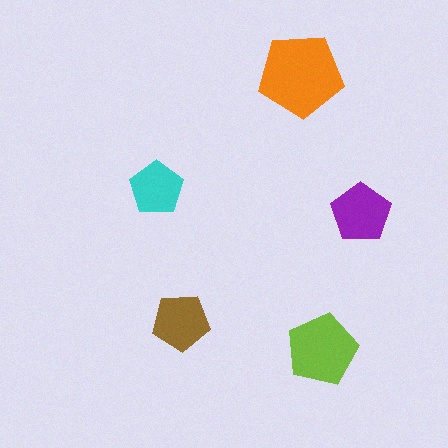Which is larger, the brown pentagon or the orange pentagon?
The orange one.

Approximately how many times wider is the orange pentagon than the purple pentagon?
About 1.5 times wider.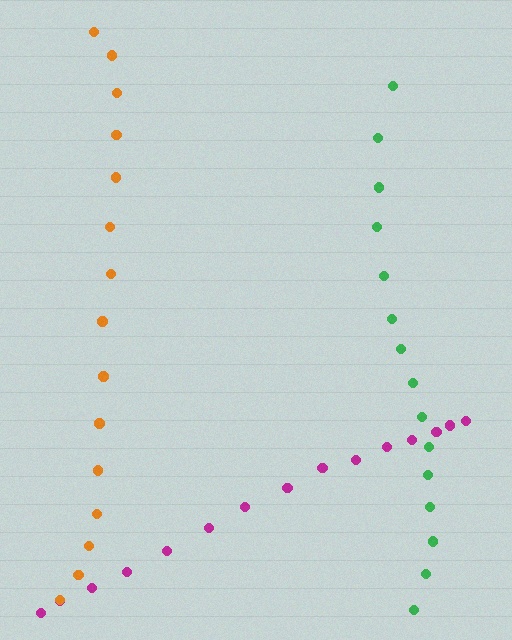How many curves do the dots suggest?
There are 3 distinct paths.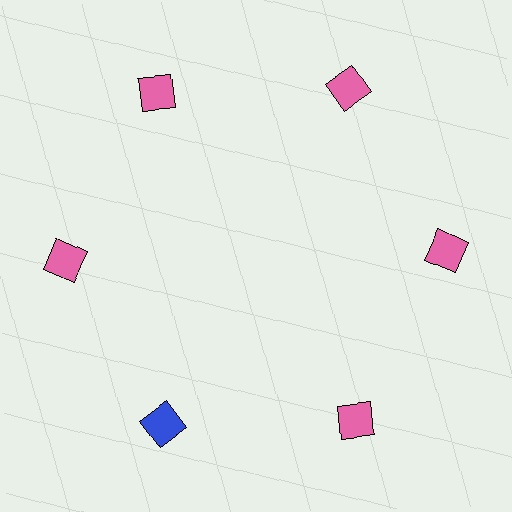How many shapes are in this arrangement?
There are 6 shapes arranged in a ring pattern.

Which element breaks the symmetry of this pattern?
The blue square at roughly the 7 o'clock position breaks the symmetry. All other shapes are pink squares.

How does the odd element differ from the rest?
It has a different color: blue instead of pink.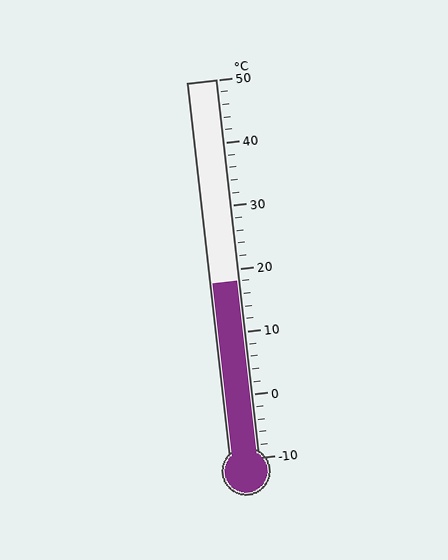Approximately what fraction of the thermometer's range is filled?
The thermometer is filled to approximately 45% of its range.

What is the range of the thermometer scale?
The thermometer scale ranges from -10°C to 50°C.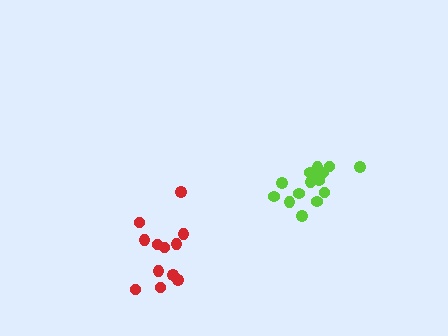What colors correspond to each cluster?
The clusters are colored: red, lime.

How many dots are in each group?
Group 1: 12 dots, Group 2: 15 dots (27 total).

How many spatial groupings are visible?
There are 2 spatial groupings.